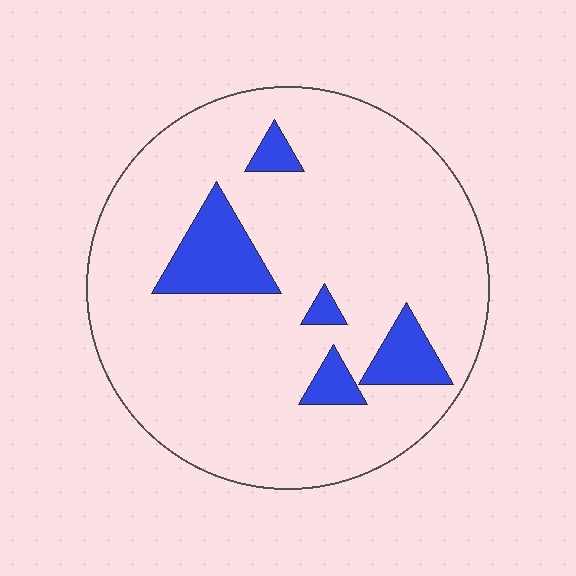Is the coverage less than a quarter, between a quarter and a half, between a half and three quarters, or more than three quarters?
Less than a quarter.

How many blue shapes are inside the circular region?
5.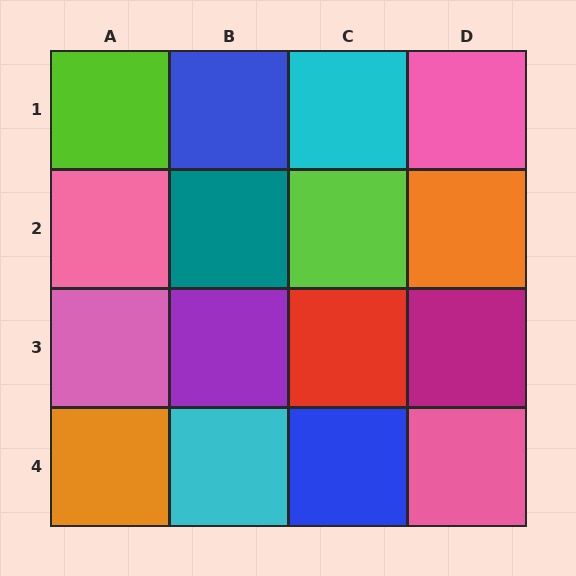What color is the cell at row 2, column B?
Teal.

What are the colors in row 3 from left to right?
Pink, purple, red, magenta.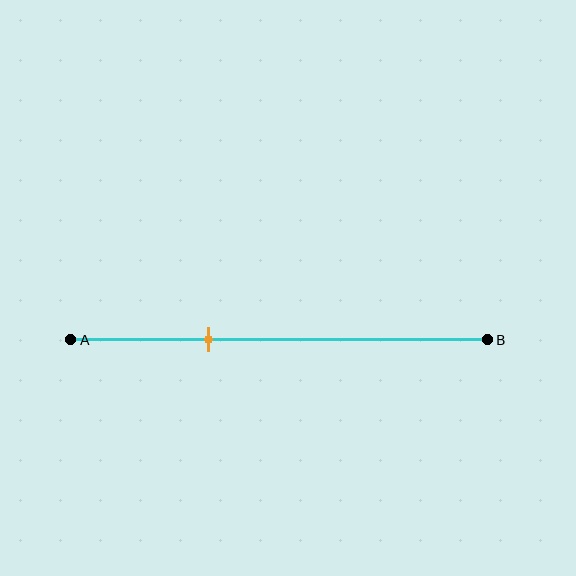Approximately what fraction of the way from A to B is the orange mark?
The orange mark is approximately 35% of the way from A to B.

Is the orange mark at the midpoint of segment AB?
No, the mark is at about 35% from A, not at the 50% midpoint.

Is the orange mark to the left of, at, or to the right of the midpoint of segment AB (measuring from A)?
The orange mark is to the left of the midpoint of segment AB.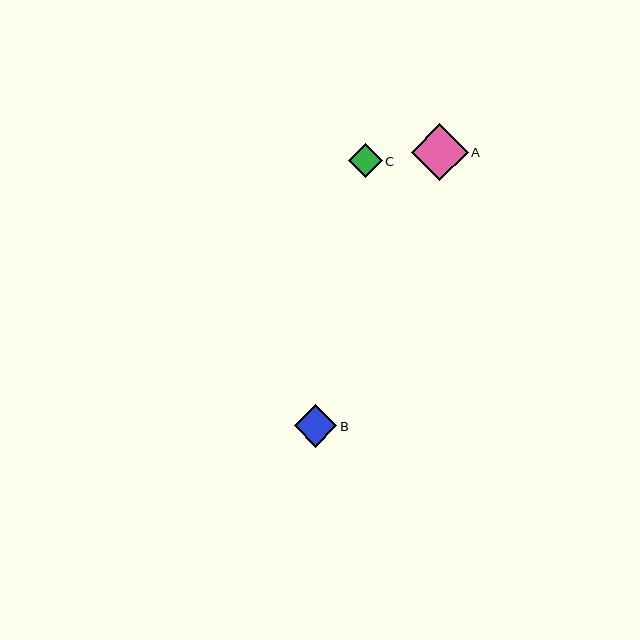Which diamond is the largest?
Diamond A is the largest with a size of approximately 57 pixels.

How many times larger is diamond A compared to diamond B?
Diamond A is approximately 1.3 times the size of diamond B.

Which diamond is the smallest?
Diamond C is the smallest with a size of approximately 34 pixels.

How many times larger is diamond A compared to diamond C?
Diamond A is approximately 1.7 times the size of diamond C.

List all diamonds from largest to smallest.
From largest to smallest: A, B, C.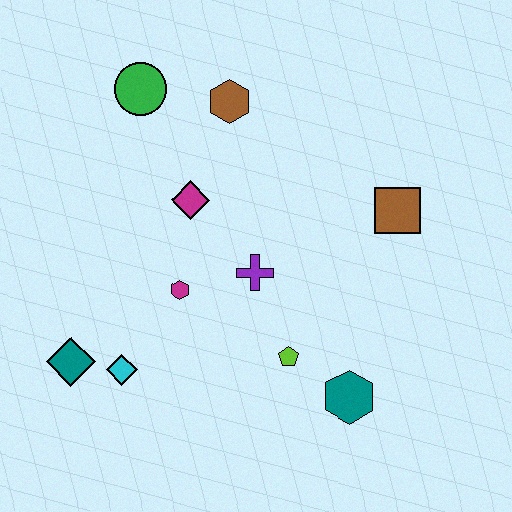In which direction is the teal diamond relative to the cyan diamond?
The teal diamond is to the left of the cyan diamond.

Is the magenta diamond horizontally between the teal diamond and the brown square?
Yes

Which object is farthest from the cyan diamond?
The brown square is farthest from the cyan diamond.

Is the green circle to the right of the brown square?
No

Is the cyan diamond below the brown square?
Yes